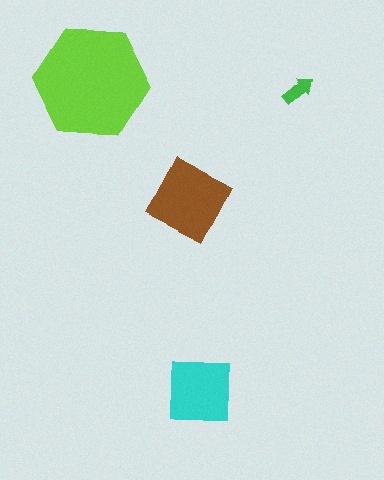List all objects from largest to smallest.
The lime hexagon, the brown diamond, the cyan square, the green arrow.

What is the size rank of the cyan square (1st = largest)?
3rd.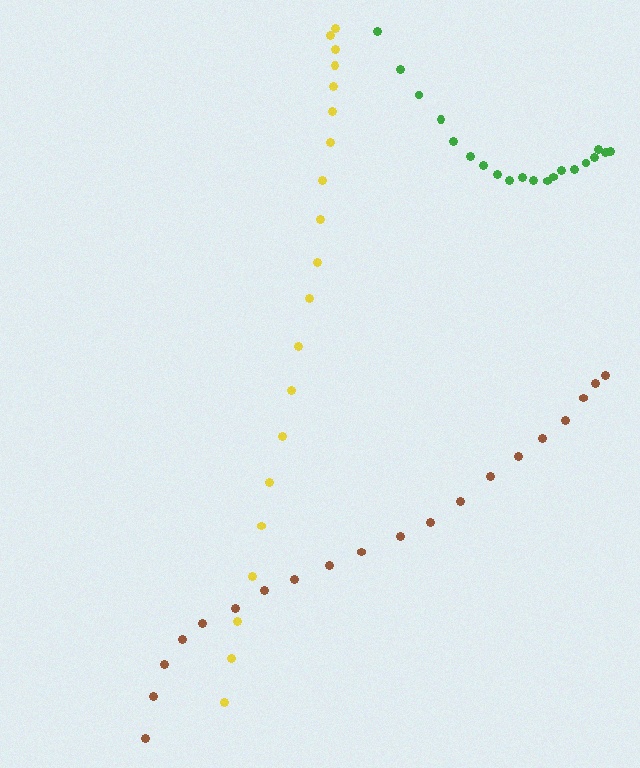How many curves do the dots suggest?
There are 3 distinct paths.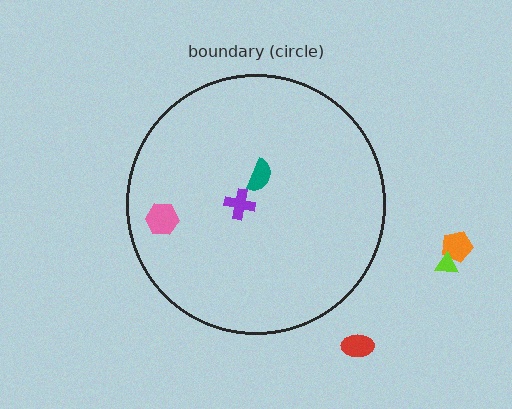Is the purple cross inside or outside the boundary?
Inside.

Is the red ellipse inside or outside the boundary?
Outside.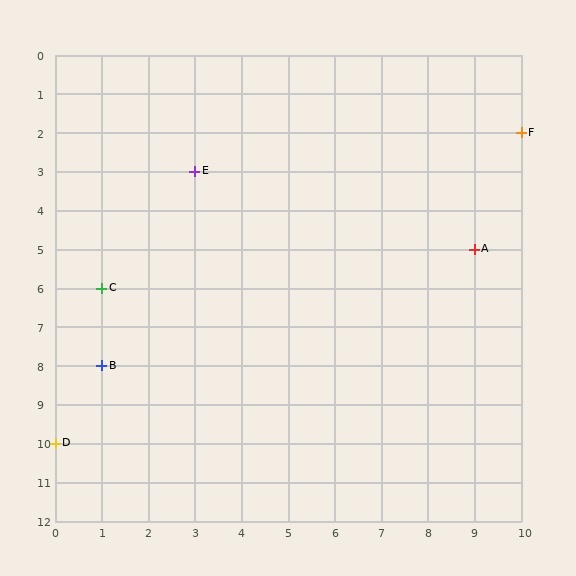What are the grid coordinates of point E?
Point E is at grid coordinates (3, 3).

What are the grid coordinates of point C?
Point C is at grid coordinates (1, 6).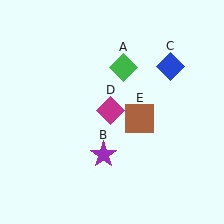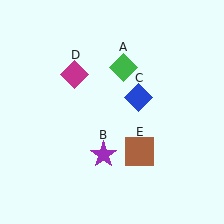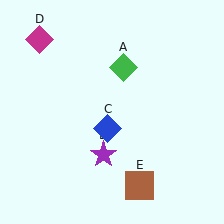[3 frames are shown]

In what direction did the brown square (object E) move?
The brown square (object E) moved down.